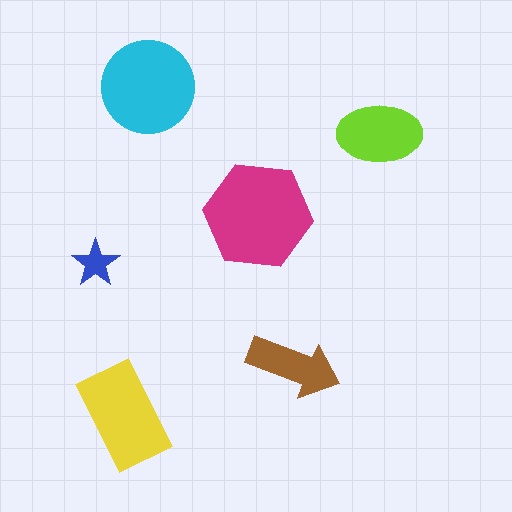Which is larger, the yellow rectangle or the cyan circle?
The cyan circle.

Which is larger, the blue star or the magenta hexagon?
The magenta hexagon.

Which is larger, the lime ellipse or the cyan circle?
The cyan circle.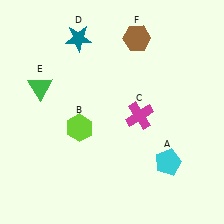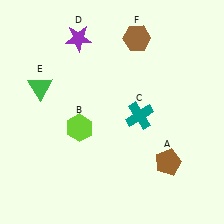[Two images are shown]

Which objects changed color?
A changed from cyan to brown. C changed from magenta to teal. D changed from teal to purple.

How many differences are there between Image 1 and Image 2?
There are 3 differences between the two images.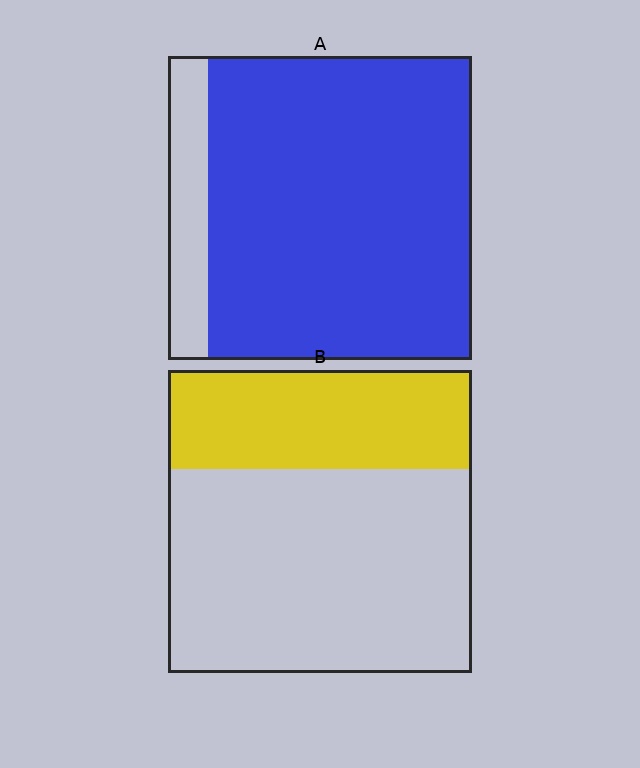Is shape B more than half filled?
No.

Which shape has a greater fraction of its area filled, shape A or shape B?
Shape A.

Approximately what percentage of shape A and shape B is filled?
A is approximately 85% and B is approximately 35%.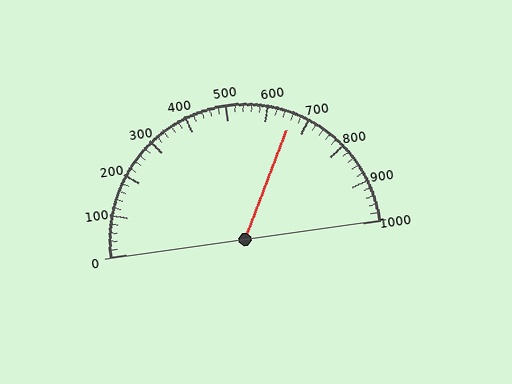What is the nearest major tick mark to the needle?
The nearest major tick mark is 700.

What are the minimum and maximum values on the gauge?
The gauge ranges from 0 to 1000.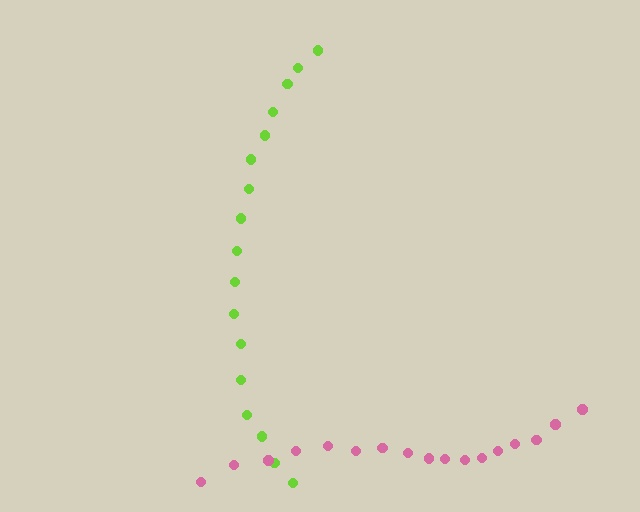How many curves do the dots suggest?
There are 2 distinct paths.